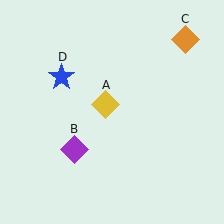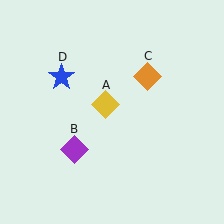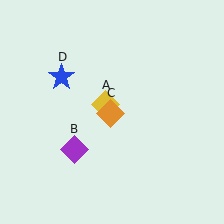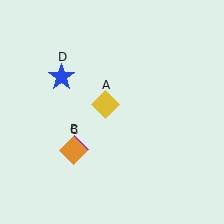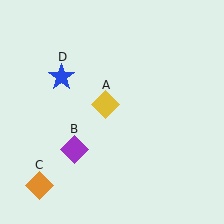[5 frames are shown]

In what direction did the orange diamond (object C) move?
The orange diamond (object C) moved down and to the left.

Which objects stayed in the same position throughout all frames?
Yellow diamond (object A) and purple diamond (object B) and blue star (object D) remained stationary.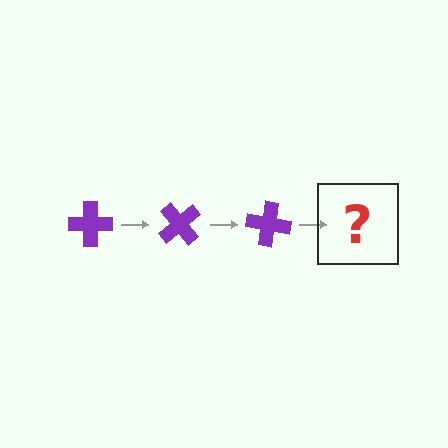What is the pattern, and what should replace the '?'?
The pattern is that the cross rotates 50 degrees each step. The '?' should be a purple cross rotated 150 degrees.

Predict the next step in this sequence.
The next step is a purple cross rotated 150 degrees.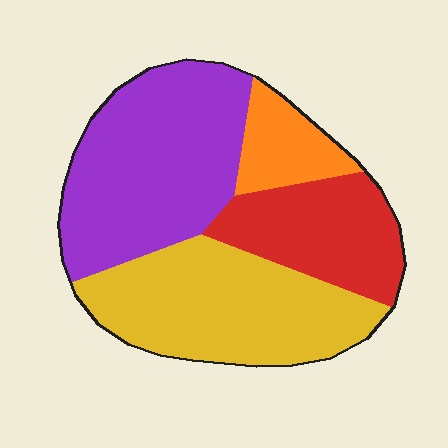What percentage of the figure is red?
Red covers about 20% of the figure.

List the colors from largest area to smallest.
From largest to smallest: purple, yellow, red, orange.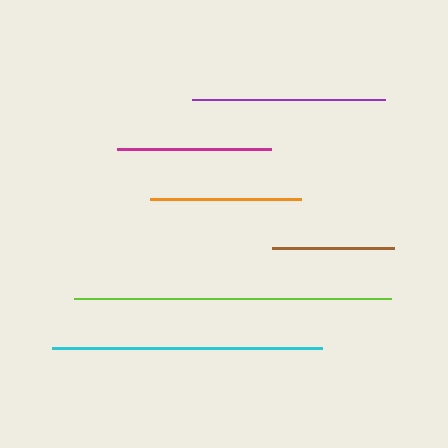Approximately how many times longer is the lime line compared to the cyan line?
The lime line is approximately 1.2 times the length of the cyan line.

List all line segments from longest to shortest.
From longest to shortest: lime, cyan, purple, magenta, orange, brown.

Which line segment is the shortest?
The brown line is the shortest at approximately 122 pixels.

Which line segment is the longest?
The lime line is the longest at approximately 317 pixels.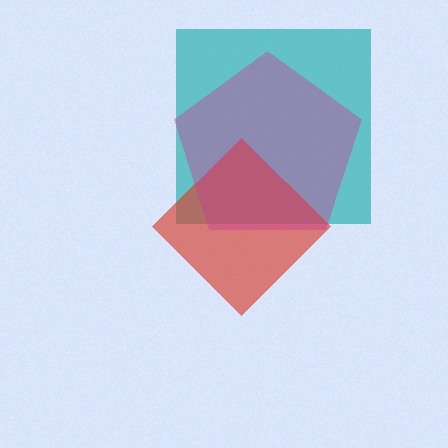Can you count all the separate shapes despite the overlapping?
Yes, there are 3 separate shapes.